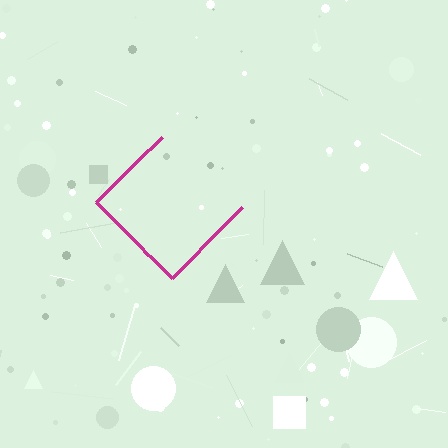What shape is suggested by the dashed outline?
The dashed outline suggests a diamond.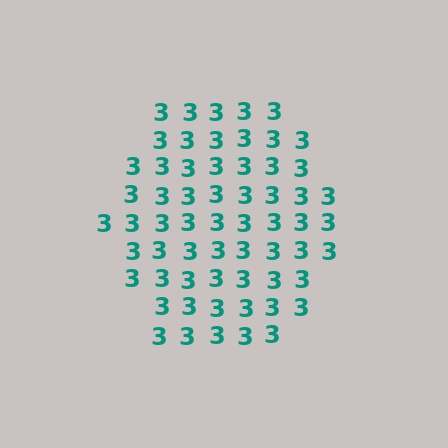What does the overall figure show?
The overall figure shows a hexagon.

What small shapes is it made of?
It is made of small digit 3's.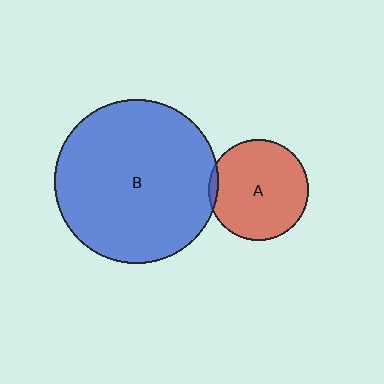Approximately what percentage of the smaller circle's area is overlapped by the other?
Approximately 5%.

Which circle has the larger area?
Circle B (blue).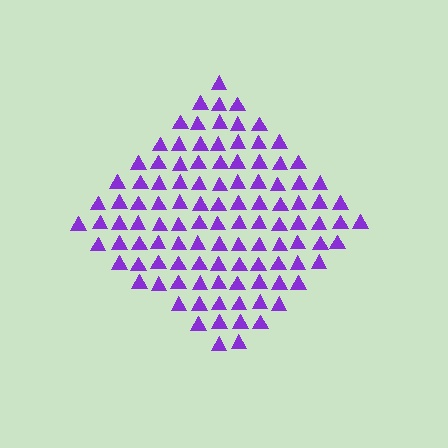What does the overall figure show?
The overall figure shows a diamond.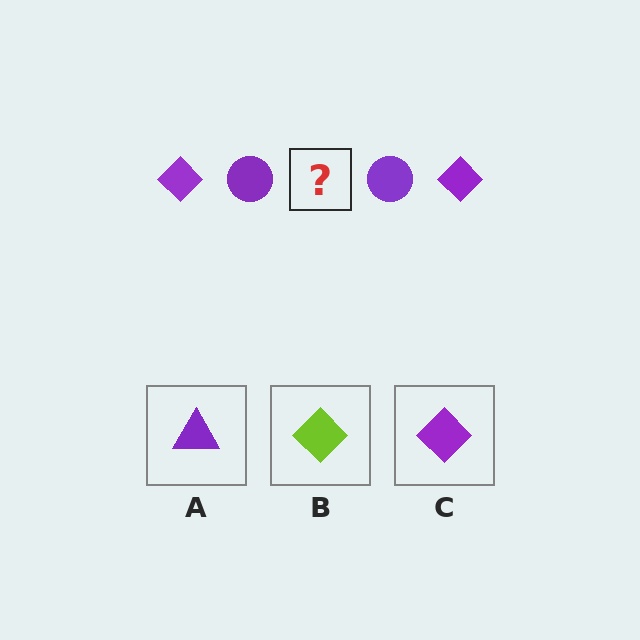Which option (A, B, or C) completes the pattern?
C.